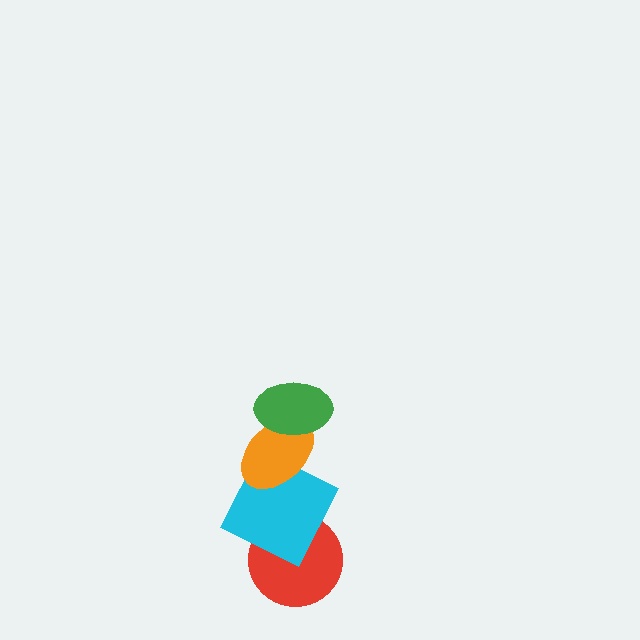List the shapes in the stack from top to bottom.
From top to bottom: the green ellipse, the orange ellipse, the cyan square, the red circle.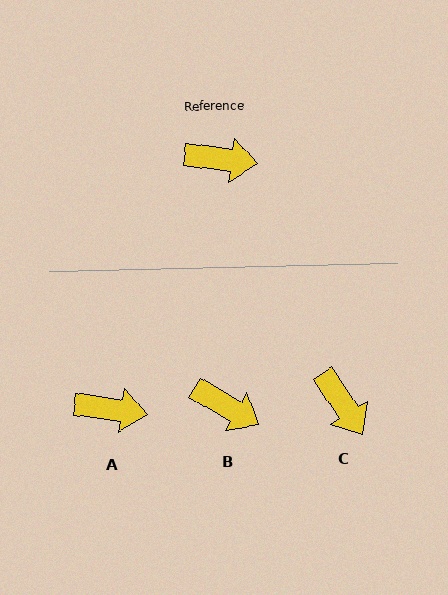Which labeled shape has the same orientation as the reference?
A.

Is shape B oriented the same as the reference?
No, it is off by about 22 degrees.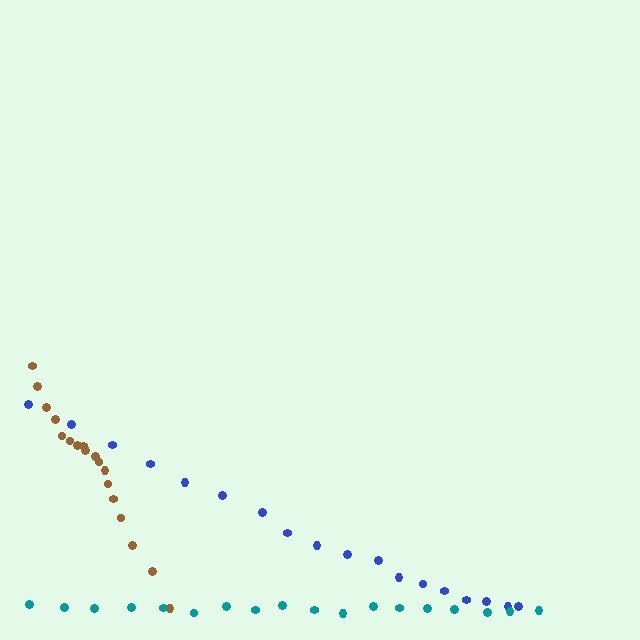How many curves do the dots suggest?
There are 3 distinct paths.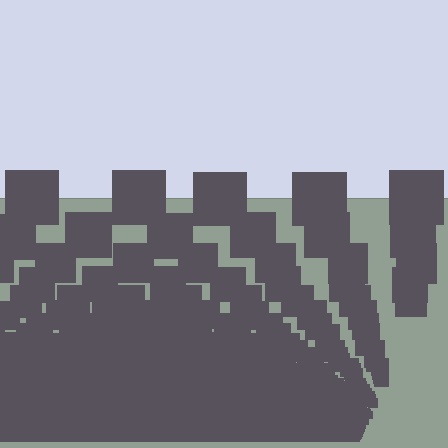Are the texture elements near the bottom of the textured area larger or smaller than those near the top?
Smaller. The gradient is inverted — elements near the bottom are smaller and denser.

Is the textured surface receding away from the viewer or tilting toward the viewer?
The surface appears to tilt toward the viewer. Texture elements get larger and sparser toward the top.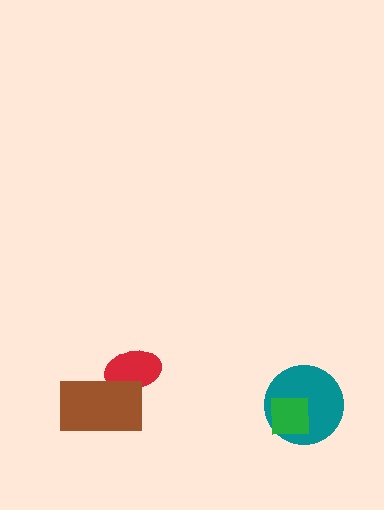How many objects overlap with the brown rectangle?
1 object overlaps with the brown rectangle.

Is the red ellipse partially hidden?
Yes, it is partially covered by another shape.